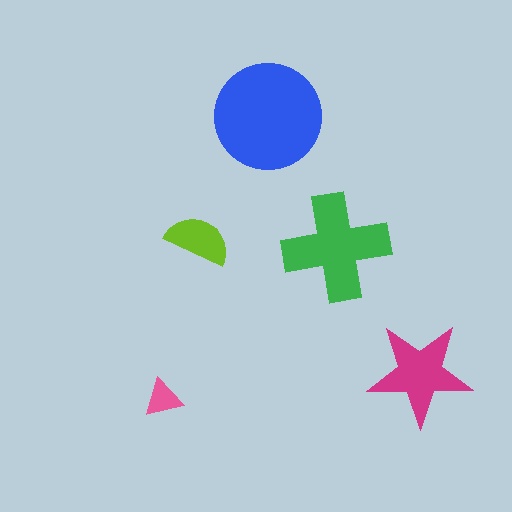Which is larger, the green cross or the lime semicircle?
The green cross.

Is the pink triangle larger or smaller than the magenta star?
Smaller.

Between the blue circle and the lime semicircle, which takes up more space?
The blue circle.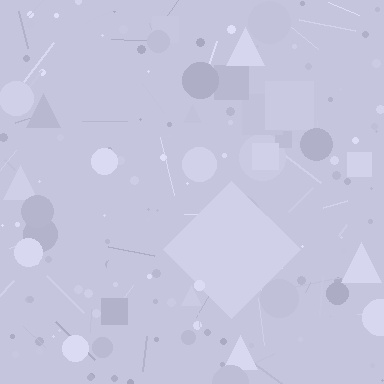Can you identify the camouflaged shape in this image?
The camouflaged shape is a diamond.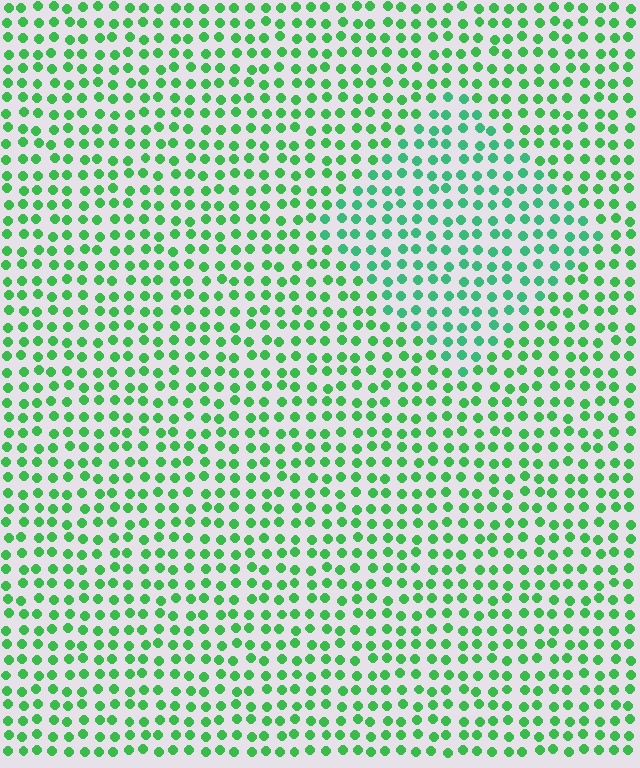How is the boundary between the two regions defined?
The boundary is defined purely by a slight shift in hue (about 23 degrees). Spacing, size, and orientation are identical on both sides.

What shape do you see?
I see a diamond.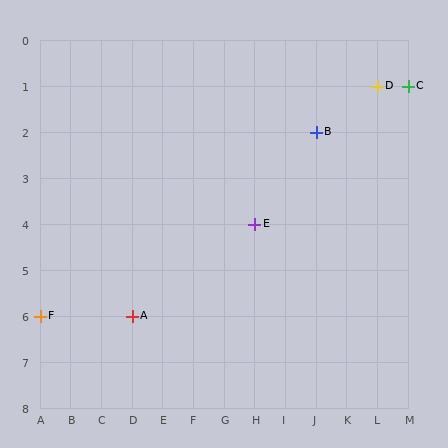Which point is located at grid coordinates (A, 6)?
Point F is at (A, 6).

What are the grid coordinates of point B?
Point B is at grid coordinates (J, 2).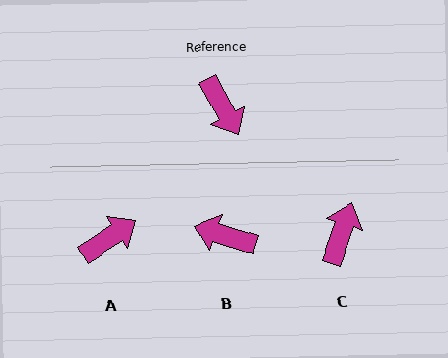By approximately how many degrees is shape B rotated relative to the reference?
Approximately 137 degrees clockwise.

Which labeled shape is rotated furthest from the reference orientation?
B, about 137 degrees away.